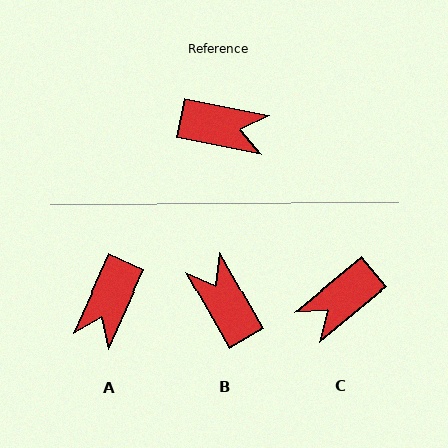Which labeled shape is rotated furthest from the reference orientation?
B, about 131 degrees away.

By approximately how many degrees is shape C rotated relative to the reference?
Approximately 129 degrees clockwise.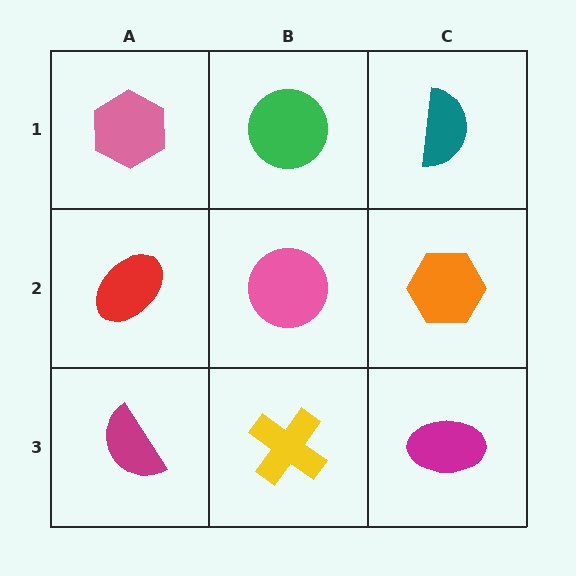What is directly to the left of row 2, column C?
A pink circle.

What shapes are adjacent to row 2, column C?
A teal semicircle (row 1, column C), a magenta ellipse (row 3, column C), a pink circle (row 2, column B).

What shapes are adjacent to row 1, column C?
An orange hexagon (row 2, column C), a green circle (row 1, column B).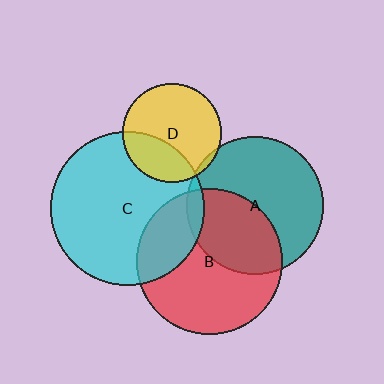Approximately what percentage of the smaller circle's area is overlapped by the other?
Approximately 30%.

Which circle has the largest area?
Circle C (cyan).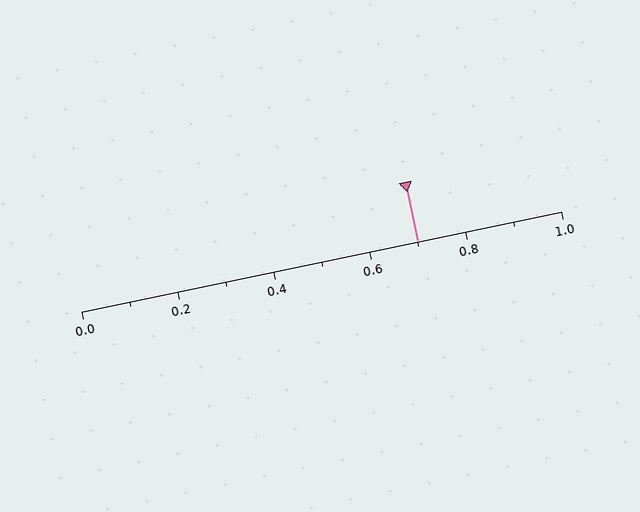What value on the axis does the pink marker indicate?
The marker indicates approximately 0.7.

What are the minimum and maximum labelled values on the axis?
The axis runs from 0.0 to 1.0.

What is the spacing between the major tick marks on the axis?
The major ticks are spaced 0.2 apart.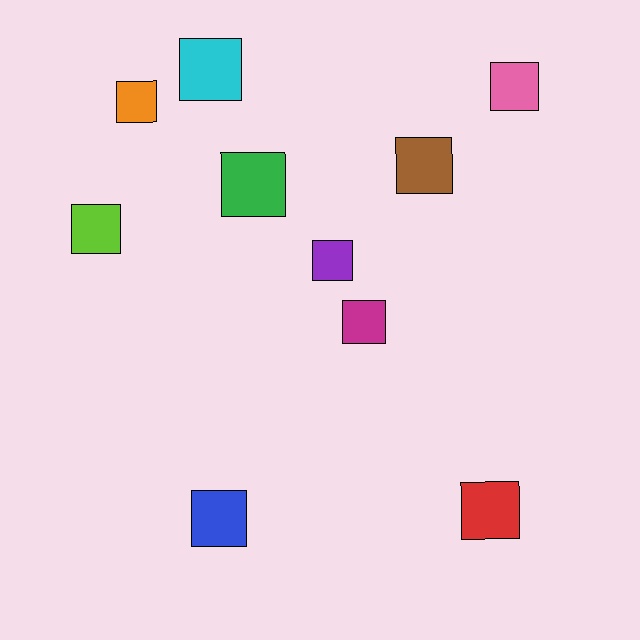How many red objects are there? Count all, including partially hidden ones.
There is 1 red object.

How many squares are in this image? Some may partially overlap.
There are 10 squares.